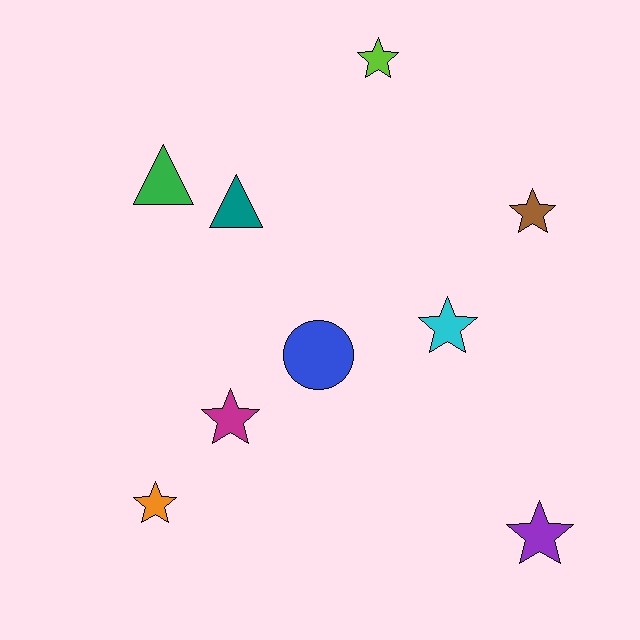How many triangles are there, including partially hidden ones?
There are 2 triangles.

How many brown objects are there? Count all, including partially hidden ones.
There is 1 brown object.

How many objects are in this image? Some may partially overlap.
There are 9 objects.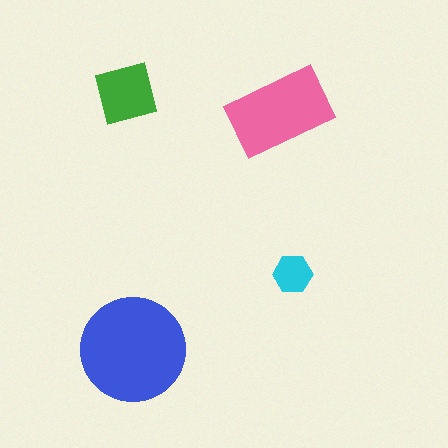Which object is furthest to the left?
The green square is leftmost.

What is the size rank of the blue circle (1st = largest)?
1st.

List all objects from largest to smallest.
The blue circle, the pink rectangle, the green square, the cyan hexagon.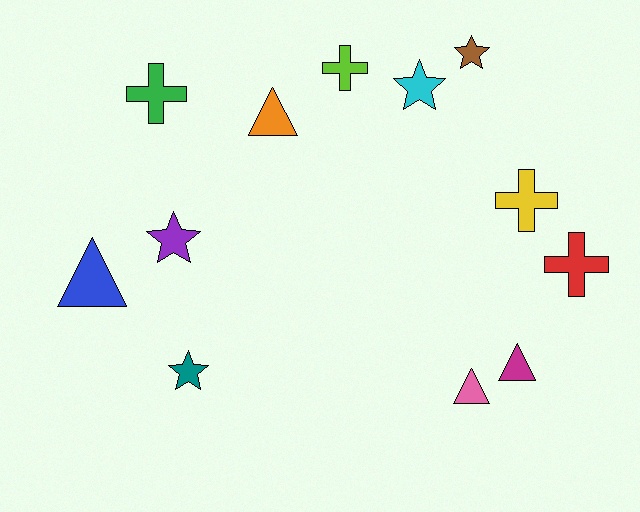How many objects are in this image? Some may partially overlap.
There are 12 objects.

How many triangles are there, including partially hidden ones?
There are 4 triangles.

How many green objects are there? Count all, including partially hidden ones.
There is 1 green object.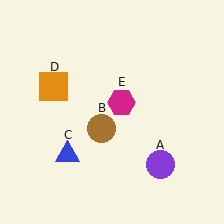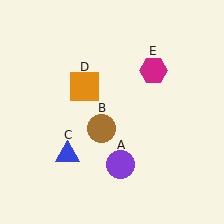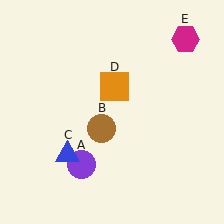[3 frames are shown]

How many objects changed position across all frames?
3 objects changed position: purple circle (object A), orange square (object D), magenta hexagon (object E).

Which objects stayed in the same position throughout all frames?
Brown circle (object B) and blue triangle (object C) remained stationary.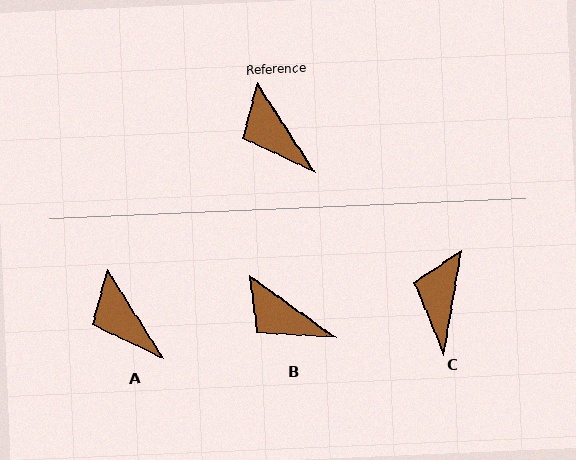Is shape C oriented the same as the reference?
No, it is off by about 42 degrees.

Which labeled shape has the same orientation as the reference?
A.